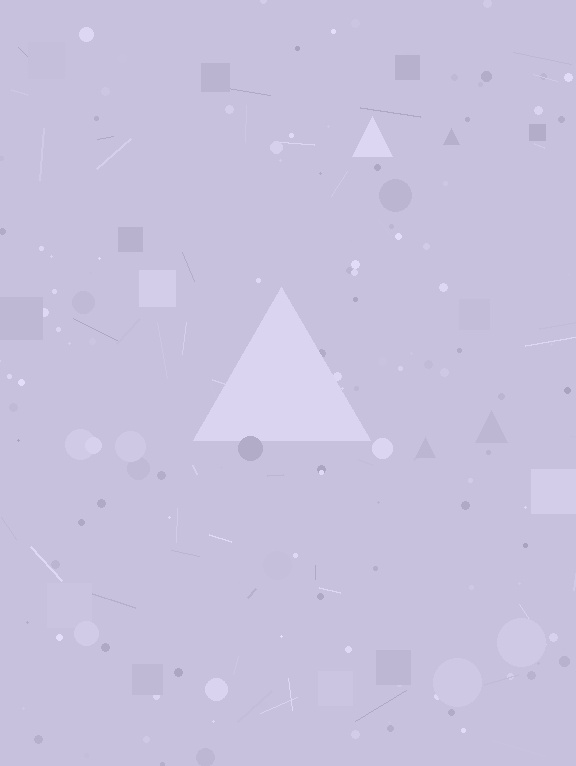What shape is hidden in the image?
A triangle is hidden in the image.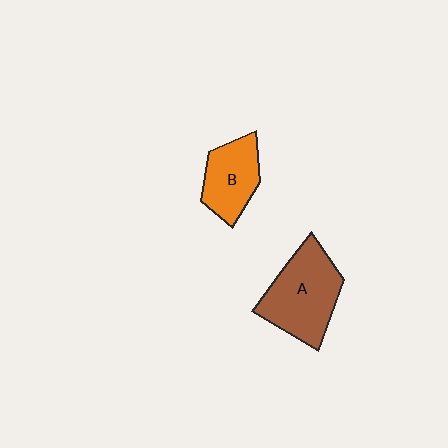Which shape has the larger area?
Shape A (brown).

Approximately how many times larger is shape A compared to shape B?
Approximately 1.5 times.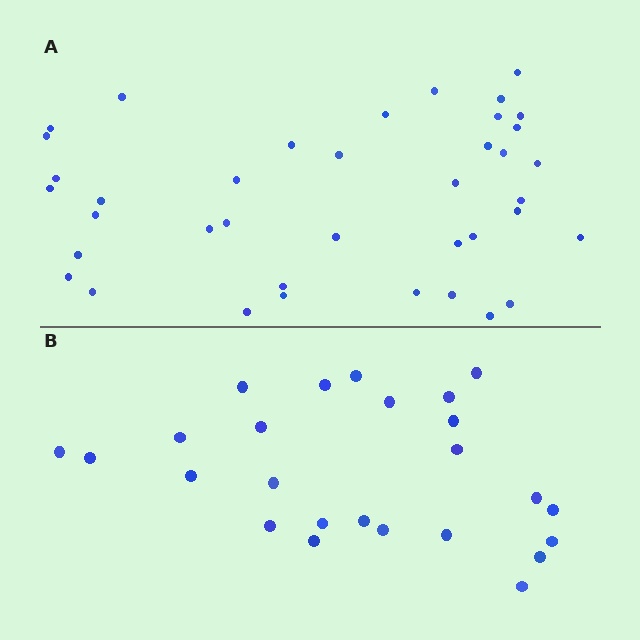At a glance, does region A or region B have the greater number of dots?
Region A (the top region) has more dots.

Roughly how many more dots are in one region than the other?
Region A has approximately 15 more dots than region B.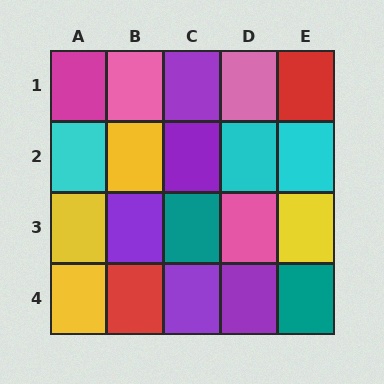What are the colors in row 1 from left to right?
Magenta, pink, purple, pink, red.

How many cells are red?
2 cells are red.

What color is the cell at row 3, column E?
Yellow.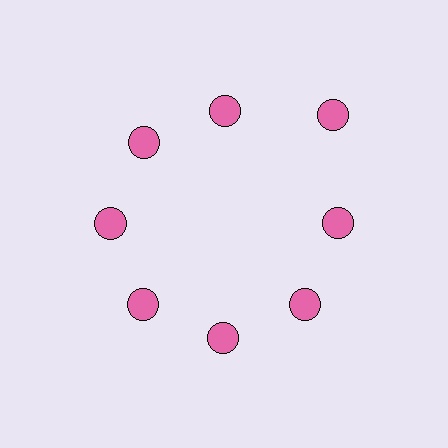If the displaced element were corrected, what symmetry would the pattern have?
It would have 8-fold rotational symmetry — the pattern would map onto itself every 45 degrees.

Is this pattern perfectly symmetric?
No. The 8 pink circles are arranged in a ring, but one element near the 2 o'clock position is pushed outward from the center, breaking the 8-fold rotational symmetry.